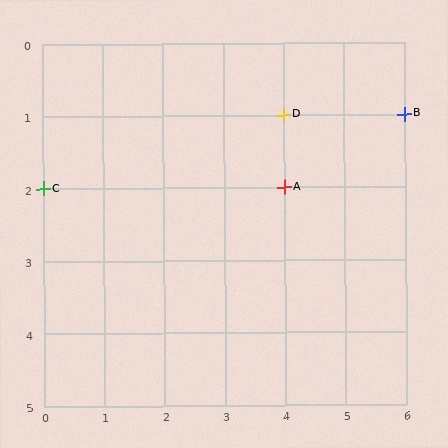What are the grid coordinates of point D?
Point D is at grid coordinates (4, 1).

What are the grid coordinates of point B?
Point B is at grid coordinates (6, 1).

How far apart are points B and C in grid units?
Points B and C are 6 columns and 1 row apart (about 6.1 grid units diagonally).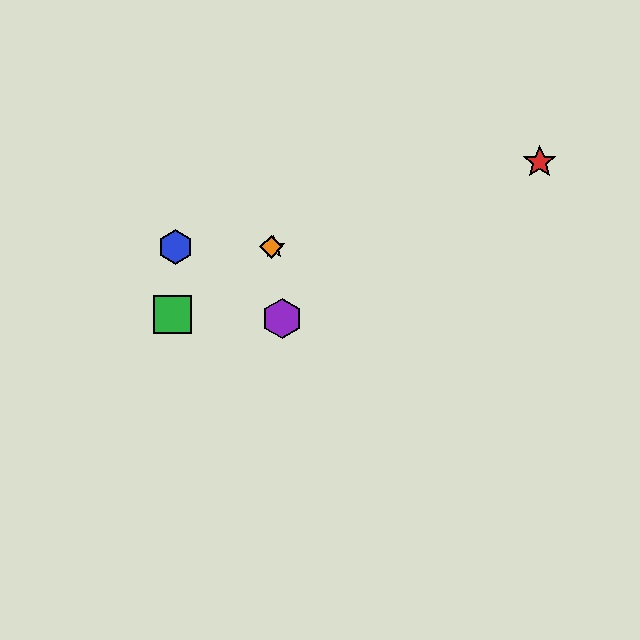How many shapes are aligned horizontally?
3 shapes (the blue hexagon, the yellow star, the orange diamond) are aligned horizontally.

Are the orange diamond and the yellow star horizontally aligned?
Yes, both are at y≈247.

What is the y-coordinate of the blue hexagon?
The blue hexagon is at y≈247.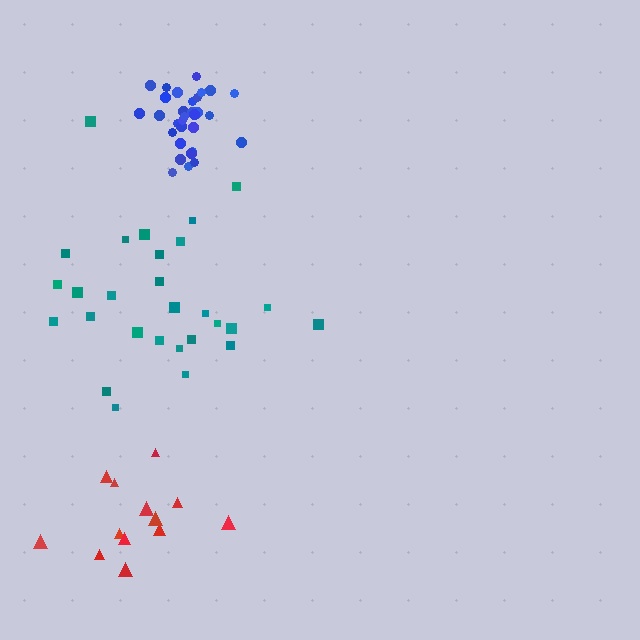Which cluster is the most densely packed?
Blue.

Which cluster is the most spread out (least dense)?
Red.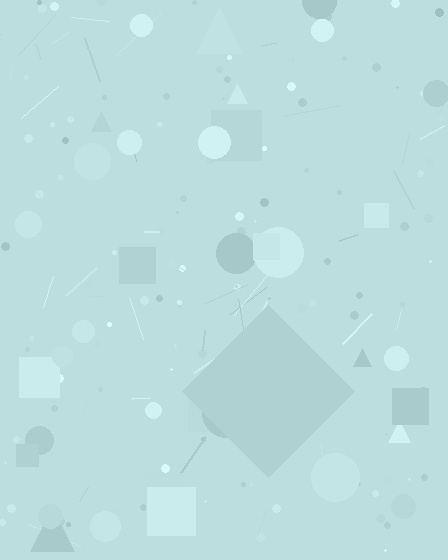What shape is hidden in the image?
A diamond is hidden in the image.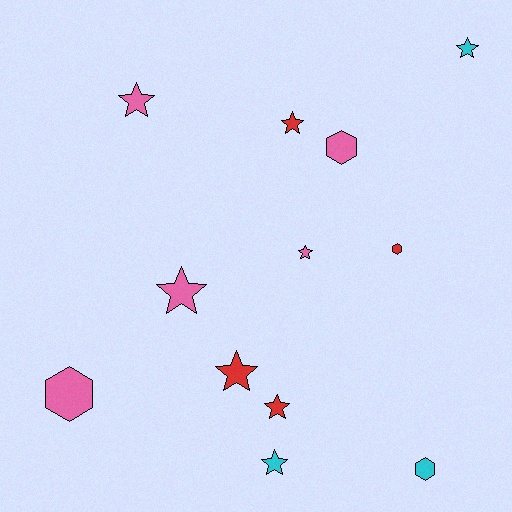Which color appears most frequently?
Pink, with 5 objects.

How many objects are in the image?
There are 12 objects.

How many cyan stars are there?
There are 2 cyan stars.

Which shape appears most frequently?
Star, with 8 objects.